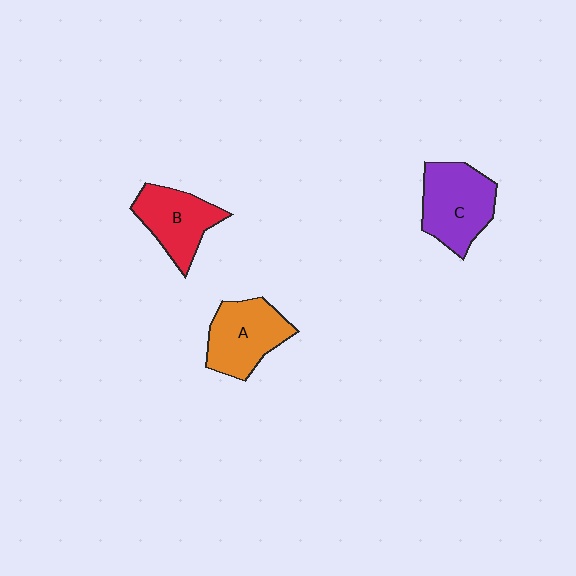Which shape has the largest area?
Shape C (purple).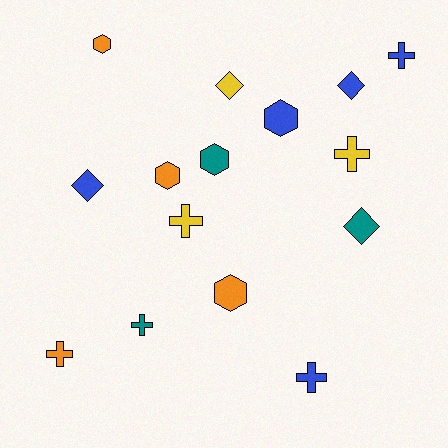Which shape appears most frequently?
Cross, with 6 objects.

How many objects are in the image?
There are 15 objects.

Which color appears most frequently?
Blue, with 5 objects.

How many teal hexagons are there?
There is 1 teal hexagon.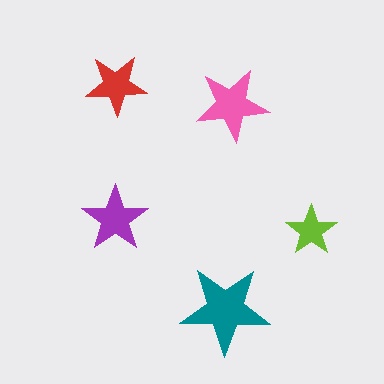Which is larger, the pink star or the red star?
The pink one.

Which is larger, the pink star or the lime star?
The pink one.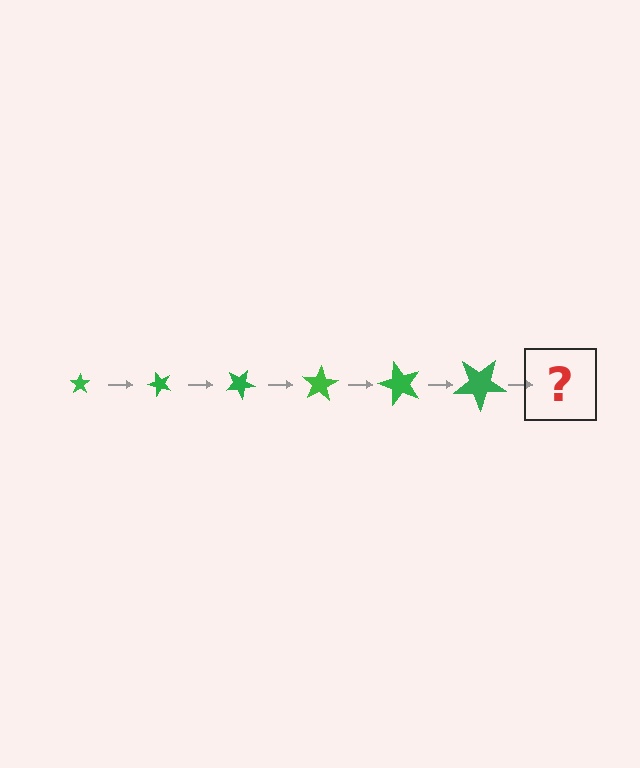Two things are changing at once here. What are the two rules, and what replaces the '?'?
The two rules are that the star grows larger each step and it rotates 50 degrees each step. The '?' should be a star, larger than the previous one and rotated 300 degrees from the start.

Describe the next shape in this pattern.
It should be a star, larger than the previous one and rotated 300 degrees from the start.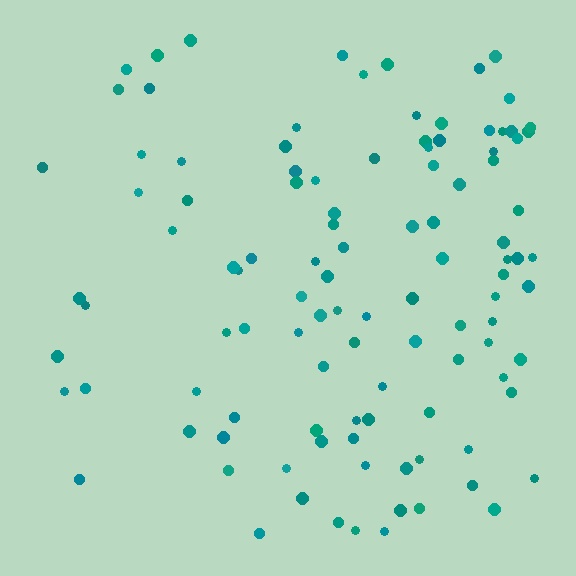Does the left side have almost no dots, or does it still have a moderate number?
Still a moderate number, just noticeably fewer than the right.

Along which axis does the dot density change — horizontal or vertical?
Horizontal.